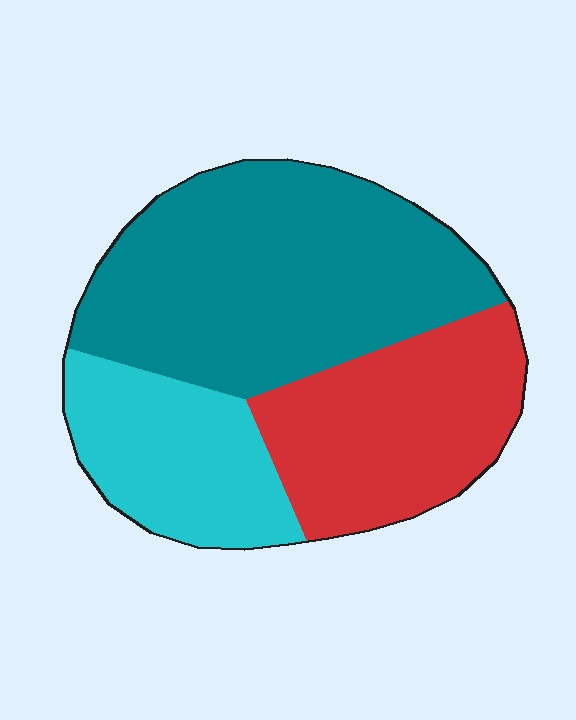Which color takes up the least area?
Cyan, at roughly 20%.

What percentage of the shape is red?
Red covers roughly 30% of the shape.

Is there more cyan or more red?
Red.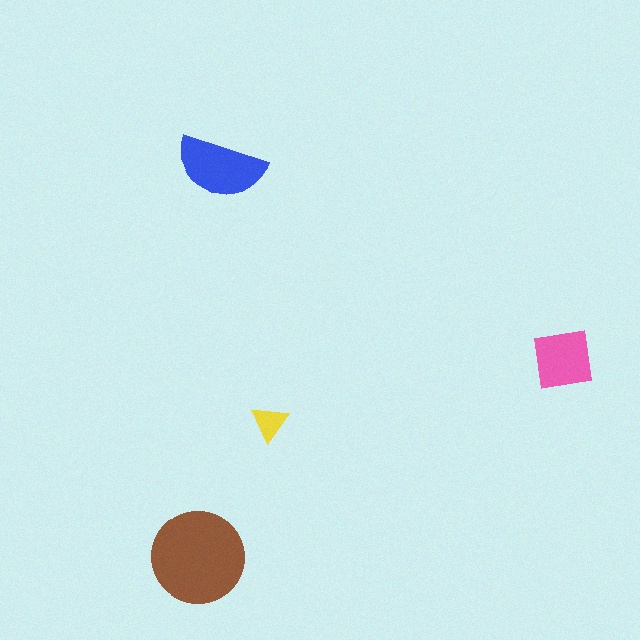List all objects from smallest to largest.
The yellow triangle, the pink square, the blue semicircle, the brown circle.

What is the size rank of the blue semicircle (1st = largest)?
2nd.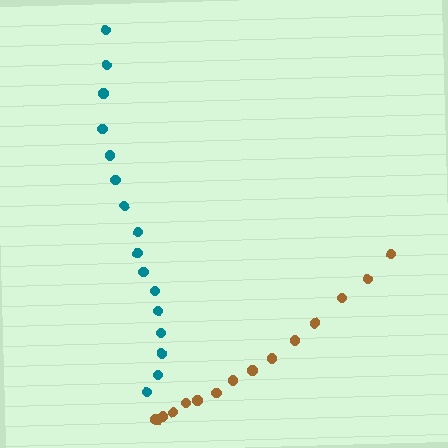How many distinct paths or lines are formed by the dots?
There are 2 distinct paths.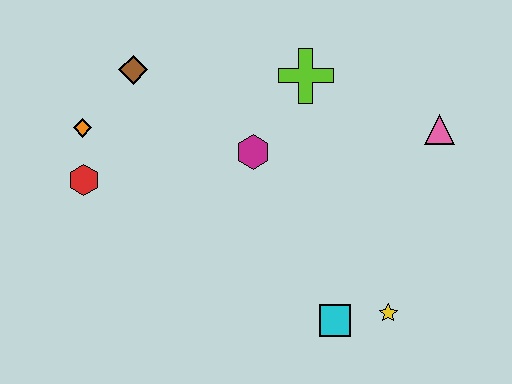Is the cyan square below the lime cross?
Yes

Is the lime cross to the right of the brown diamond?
Yes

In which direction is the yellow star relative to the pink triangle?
The yellow star is below the pink triangle.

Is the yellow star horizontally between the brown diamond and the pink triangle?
Yes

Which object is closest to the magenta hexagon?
The lime cross is closest to the magenta hexagon.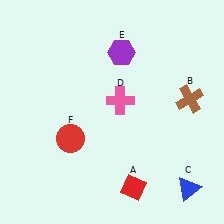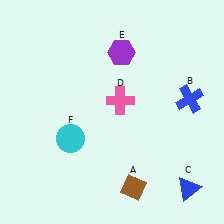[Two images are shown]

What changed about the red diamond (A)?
In Image 1, A is red. In Image 2, it changed to brown.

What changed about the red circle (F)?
In Image 1, F is red. In Image 2, it changed to cyan.